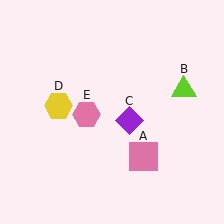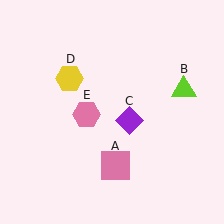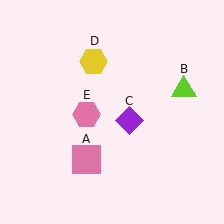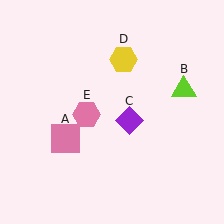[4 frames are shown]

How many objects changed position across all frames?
2 objects changed position: pink square (object A), yellow hexagon (object D).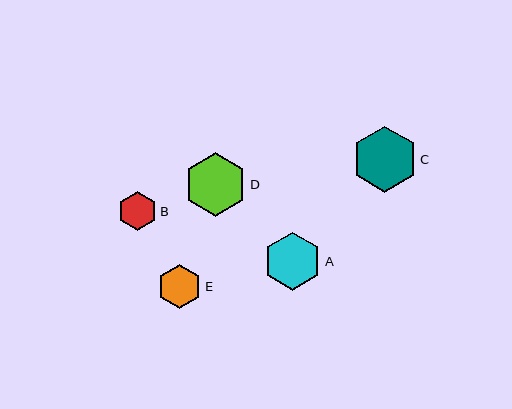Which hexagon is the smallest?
Hexagon B is the smallest with a size of approximately 39 pixels.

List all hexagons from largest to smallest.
From largest to smallest: C, D, A, E, B.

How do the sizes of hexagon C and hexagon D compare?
Hexagon C and hexagon D are approximately the same size.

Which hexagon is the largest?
Hexagon C is the largest with a size of approximately 66 pixels.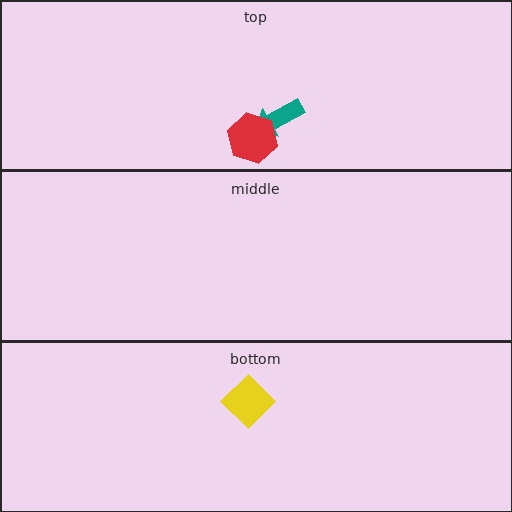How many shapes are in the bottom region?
1.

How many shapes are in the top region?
2.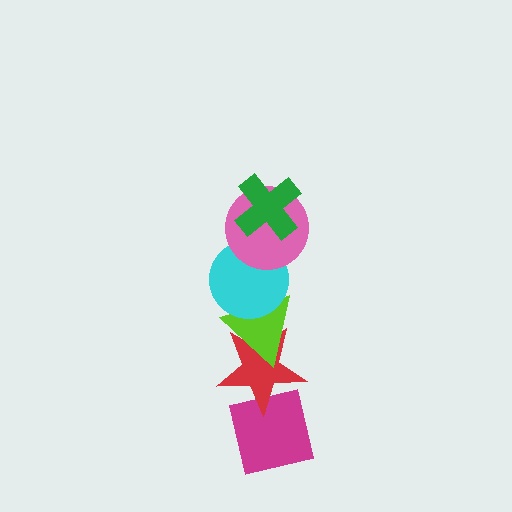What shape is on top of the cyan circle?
The pink circle is on top of the cyan circle.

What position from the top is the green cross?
The green cross is 1st from the top.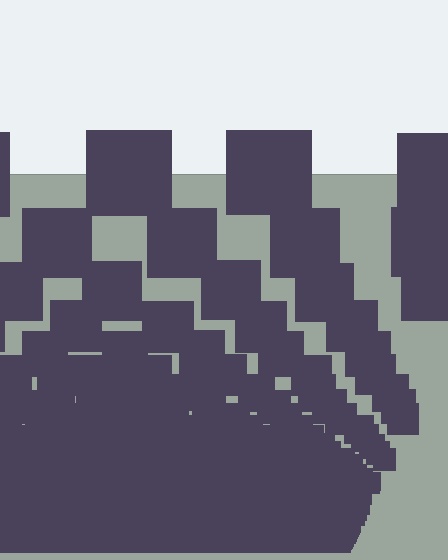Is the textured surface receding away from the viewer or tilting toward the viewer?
The surface appears to tilt toward the viewer. Texture elements get larger and sparser toward the top.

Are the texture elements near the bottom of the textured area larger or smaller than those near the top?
Smaller. The gradient is inverted — elements near the bottom are smaller and denser.